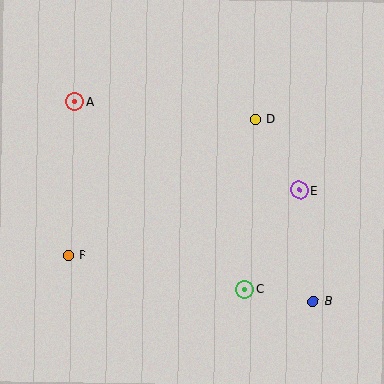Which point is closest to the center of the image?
Point D at (255, 119) is closest to the center.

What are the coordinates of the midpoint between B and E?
The midpoint between B and E is at (306, 246).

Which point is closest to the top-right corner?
Point D is closest to the top-right corner.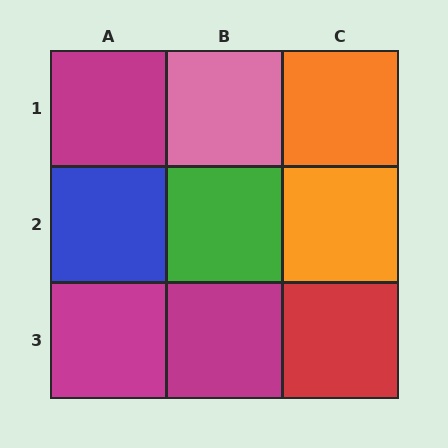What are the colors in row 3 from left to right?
Magenta, magenta, red.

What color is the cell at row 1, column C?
Orange.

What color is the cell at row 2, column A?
Blue.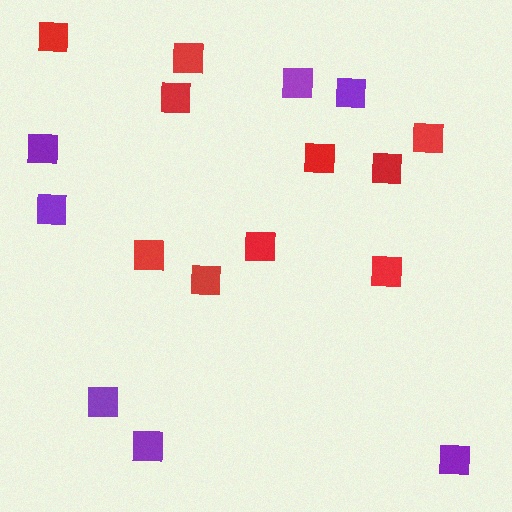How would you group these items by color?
There are 2 groups: one group of purple squares (7) and one group of red squares (10).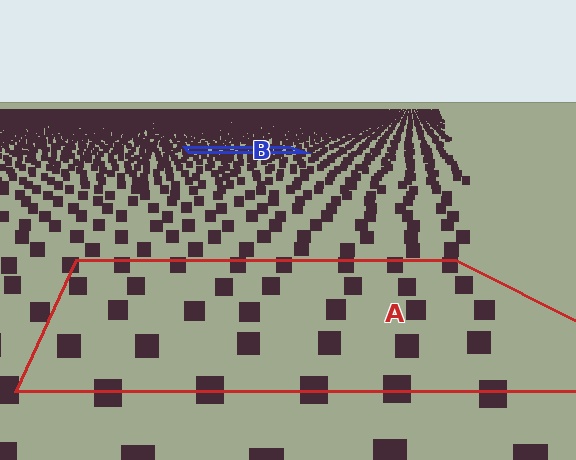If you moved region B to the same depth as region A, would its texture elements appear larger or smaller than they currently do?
They would appear larger. At a closer depth, the same texture elements are projected at a bigger on-screen size.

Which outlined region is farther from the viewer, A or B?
Region B is farther from the viewer — the texture elements inside it appear smaller and more densely packed.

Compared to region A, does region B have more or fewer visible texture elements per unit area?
Region B has more texture elements per unit area — they are packed more densely because it is farther away.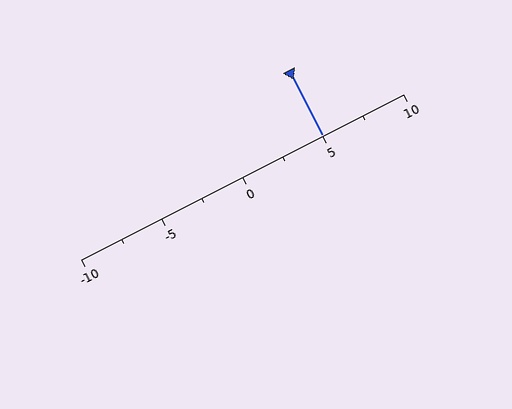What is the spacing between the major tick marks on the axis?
The major ticks are spaced 5 apart.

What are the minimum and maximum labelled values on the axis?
The axis runs from -10 to 10.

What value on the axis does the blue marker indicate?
The marker indicates approximately 5.